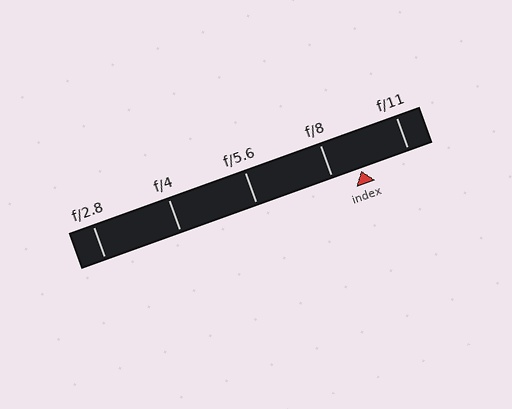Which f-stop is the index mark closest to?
The index mark is closest to f/8.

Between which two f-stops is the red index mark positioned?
The index mark is between f/8 and f/11.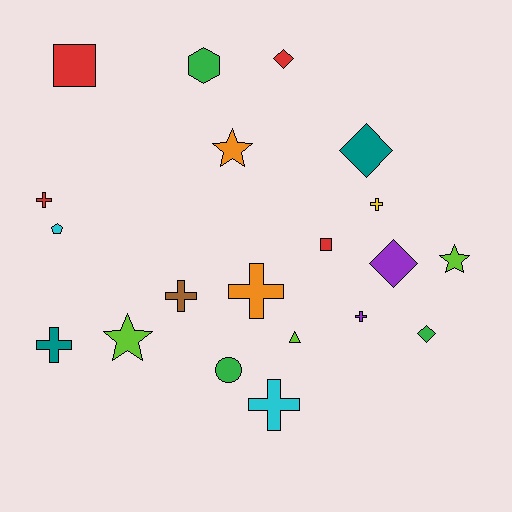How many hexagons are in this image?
There is 1 hexagon.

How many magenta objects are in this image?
There are no magenta objects.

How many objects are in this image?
There are 20 objects.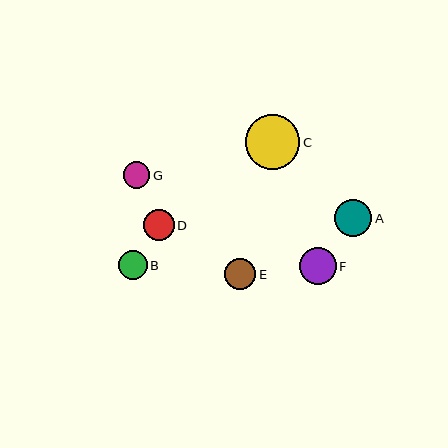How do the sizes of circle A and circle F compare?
Circle A and circle F are approximately the same size.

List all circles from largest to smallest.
From largest to smallest: C, A, F, D, E, B, G.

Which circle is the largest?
Circle C is the largest with a size of approximately 54 pixels.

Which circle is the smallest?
Circle G is the smallest with a size of approximately 26 pixels.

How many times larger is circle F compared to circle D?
Circle F is approximately 1.2 times the size of circle D.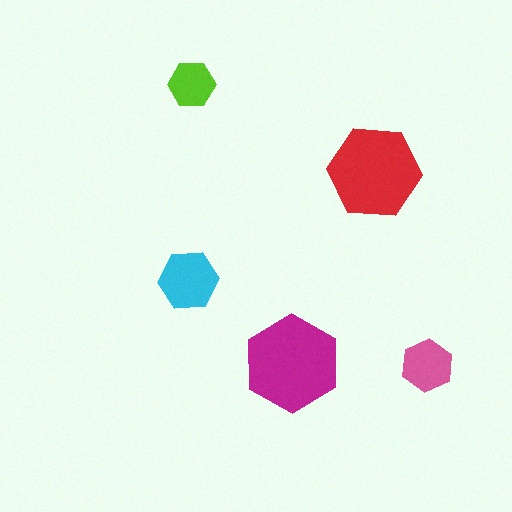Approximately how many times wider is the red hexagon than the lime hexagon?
About 2 times wider.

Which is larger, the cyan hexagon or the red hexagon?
The red one.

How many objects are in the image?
There are 5 objects in the image.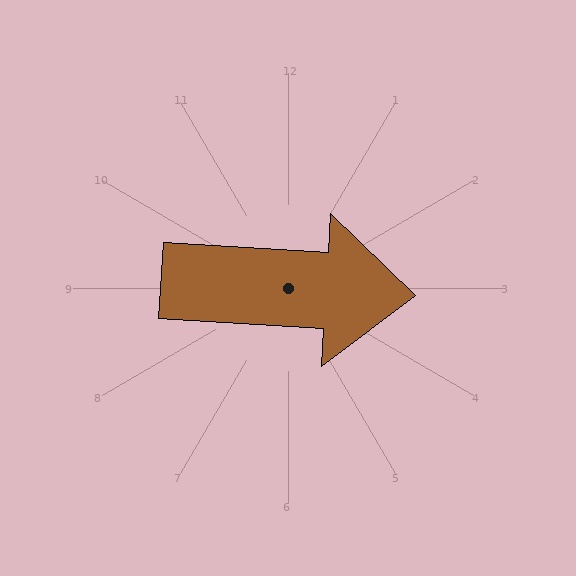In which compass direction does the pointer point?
East.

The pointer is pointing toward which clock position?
Roughly 3 o'clock.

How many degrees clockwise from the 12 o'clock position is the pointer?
Approximately 94 degrees.